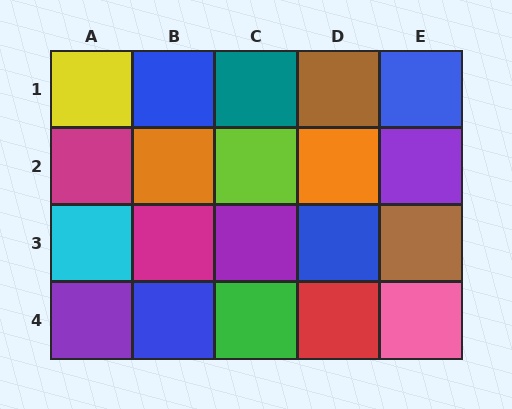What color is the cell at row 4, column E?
Pink.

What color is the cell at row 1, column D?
Brown.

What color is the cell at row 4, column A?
Purple.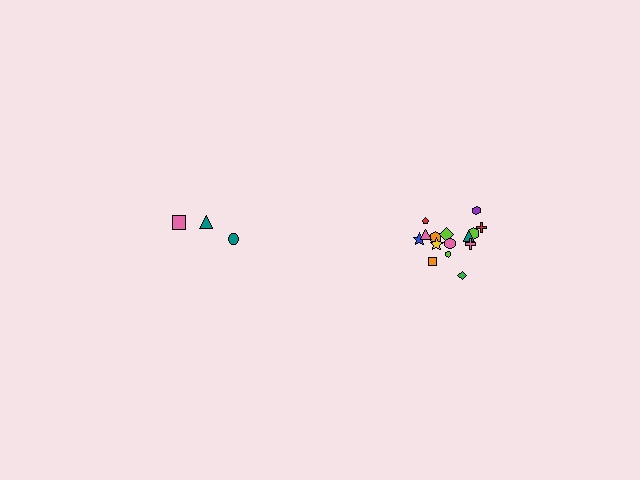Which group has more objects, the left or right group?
The right group.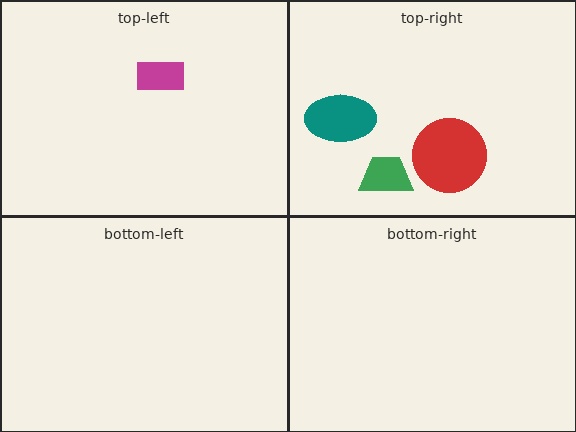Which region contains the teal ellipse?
The top-right region.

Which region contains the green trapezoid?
The top-right region.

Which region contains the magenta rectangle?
The top-left region.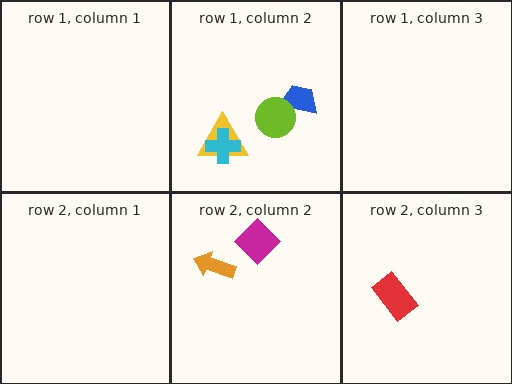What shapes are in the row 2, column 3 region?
The red rectangle.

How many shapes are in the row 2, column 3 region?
1.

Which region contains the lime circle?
The row 1, column 2 region.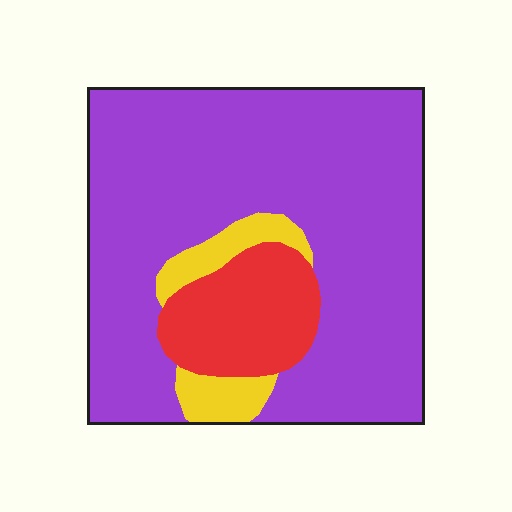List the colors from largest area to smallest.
From largest to smallest: purple, red, yellow.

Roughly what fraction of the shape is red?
Red takes up less than a sixth of the shape.